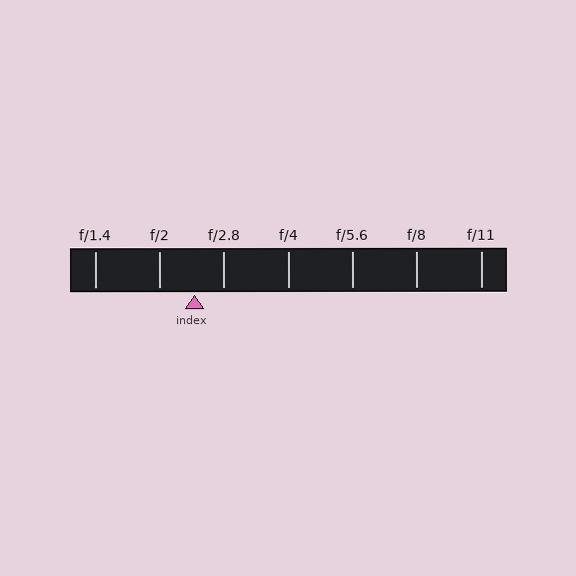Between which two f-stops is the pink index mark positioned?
The index mark is between f/2 and f/2.8.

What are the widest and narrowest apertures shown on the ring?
The widest aperture shown is f/1.4 and the narrowest is f/11.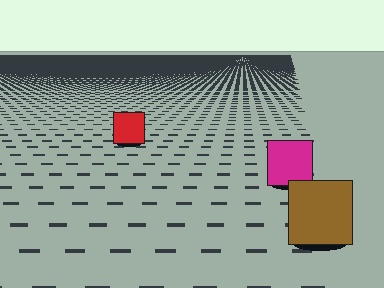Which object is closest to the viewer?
The brown square is closest. The texture marks near it are larger and more spread out.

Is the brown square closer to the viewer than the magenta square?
Yes. The brown square is closer — you can tell from the texture gradient: the ground texture is coarser near it.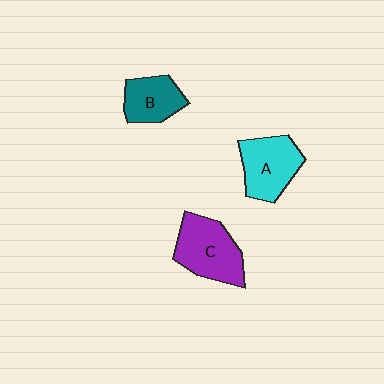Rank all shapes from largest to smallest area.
From largest to smallest: C (purple), A (cyan), B (teal).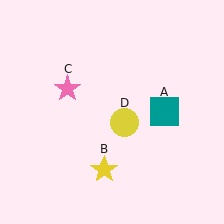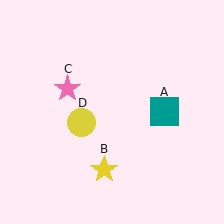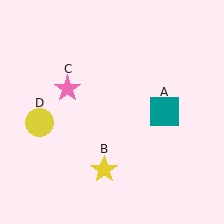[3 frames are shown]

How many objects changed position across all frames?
1 object changed position: yellow circle (object D).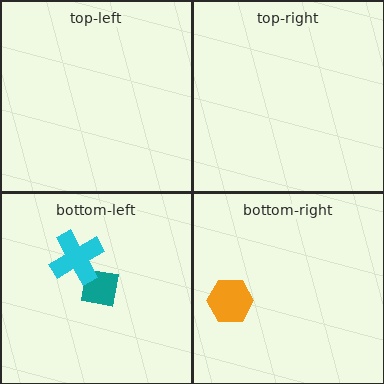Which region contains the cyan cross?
The bottom-left region.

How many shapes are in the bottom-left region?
2.